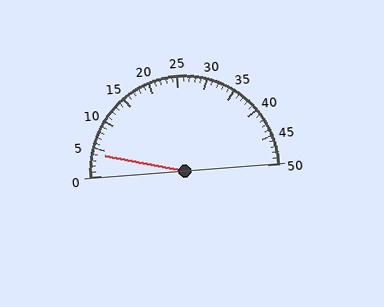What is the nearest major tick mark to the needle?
The nearest major tick mark is 5.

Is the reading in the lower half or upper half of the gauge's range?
The reading is in the lower half of the range (0 to 50).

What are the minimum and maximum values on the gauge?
The gauge ranges from 0 to 50.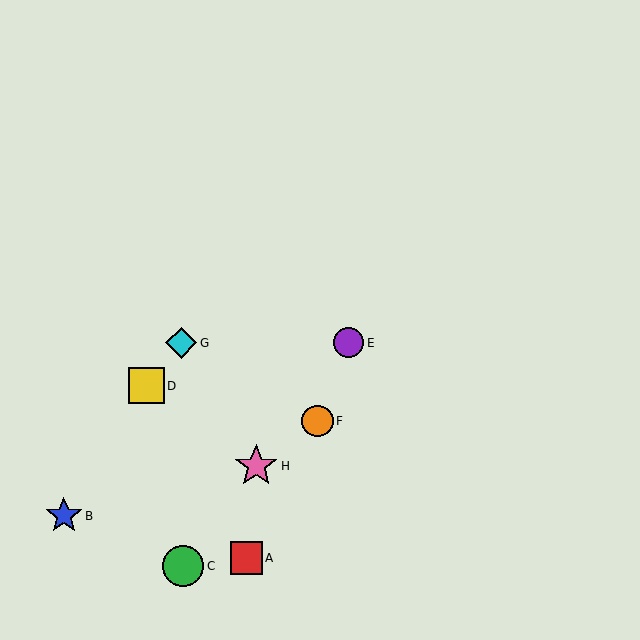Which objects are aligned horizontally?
Objects E, G are aligned horizontally.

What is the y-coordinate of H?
Object H is at y≈466.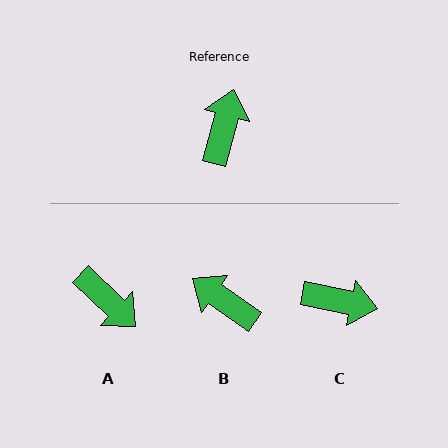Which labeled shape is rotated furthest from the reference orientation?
A, about 118 degrees away.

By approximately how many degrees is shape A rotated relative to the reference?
Approximately 118 degrees clockwise.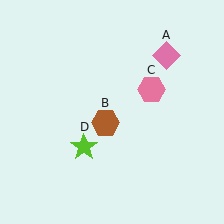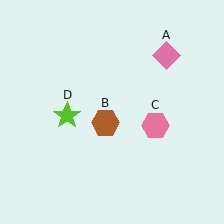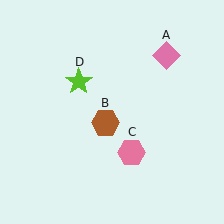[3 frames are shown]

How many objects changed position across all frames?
2 objects changed position: pink hexagon (object C), lime star (object D).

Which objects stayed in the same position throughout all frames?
Pink diamond (object A) and brown hexagon (object B) remained stationary.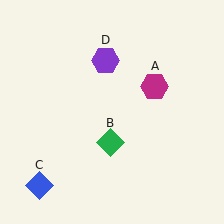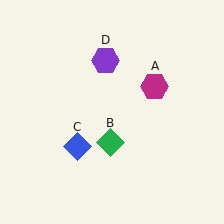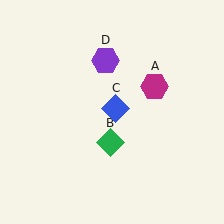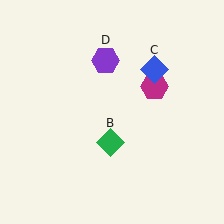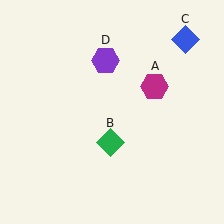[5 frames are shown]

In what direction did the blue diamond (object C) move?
The blue diamond (object C) moved up and to the right.